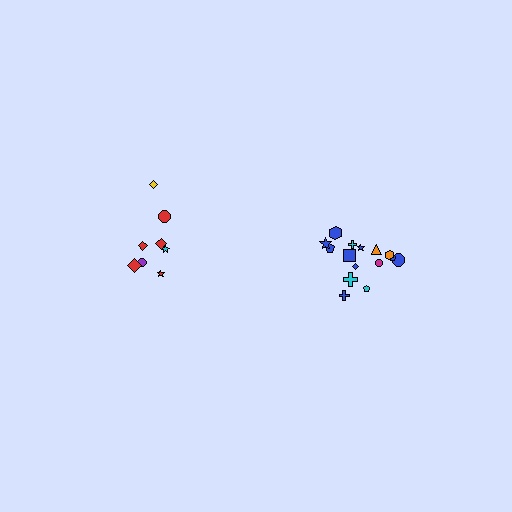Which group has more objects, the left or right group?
The right group.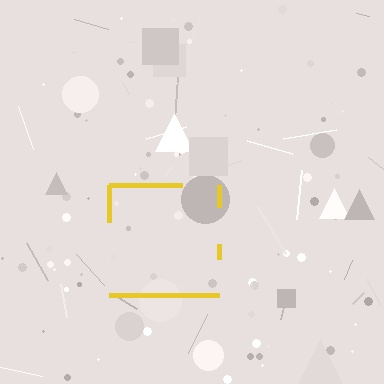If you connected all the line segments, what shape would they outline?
They would outline a square.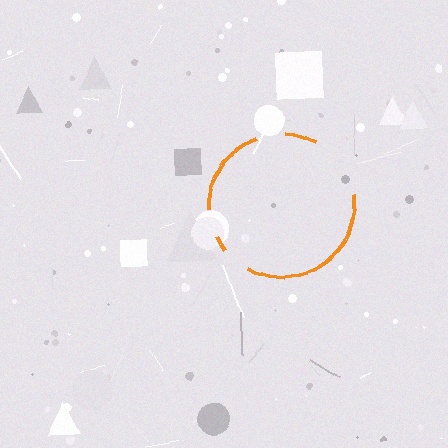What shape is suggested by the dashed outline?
The dashed outline suggests a circle.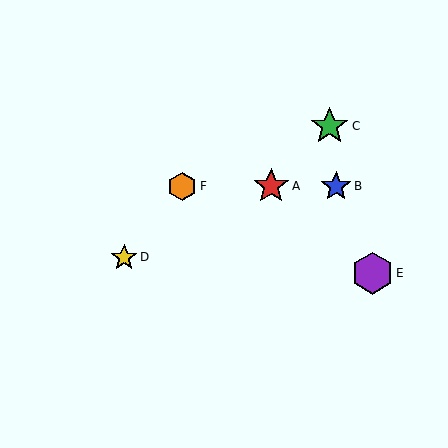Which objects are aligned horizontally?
Objects A, B, F are aligned horizontally.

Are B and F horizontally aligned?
Yes, both are at y≈186.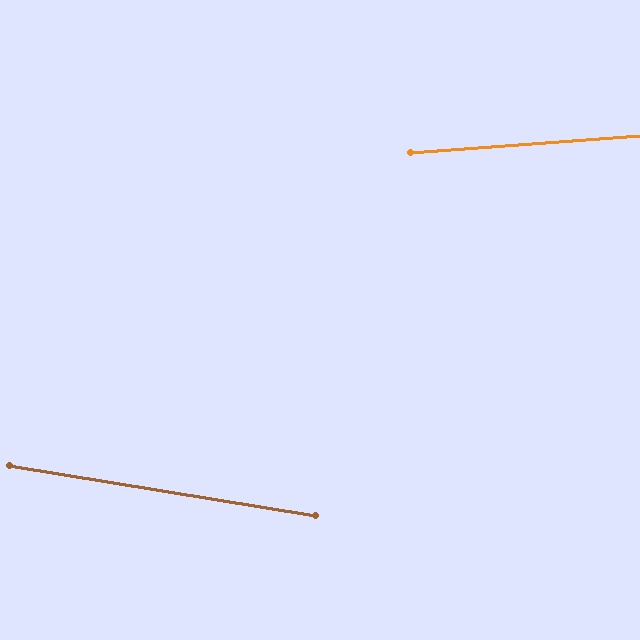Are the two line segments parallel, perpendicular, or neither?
Neither parallel nor perpendicular — they differ by about 14°.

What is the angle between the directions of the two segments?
Approximately 14 degrees.